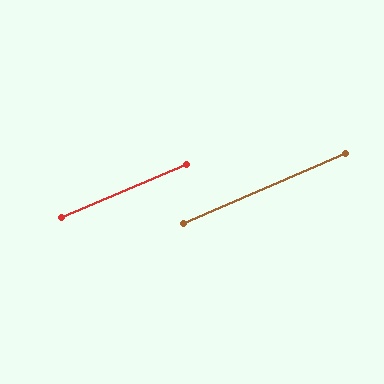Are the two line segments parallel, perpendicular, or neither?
Parallel — their directions differ by only 0.4°.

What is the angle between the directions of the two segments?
Approximately 0 degrees.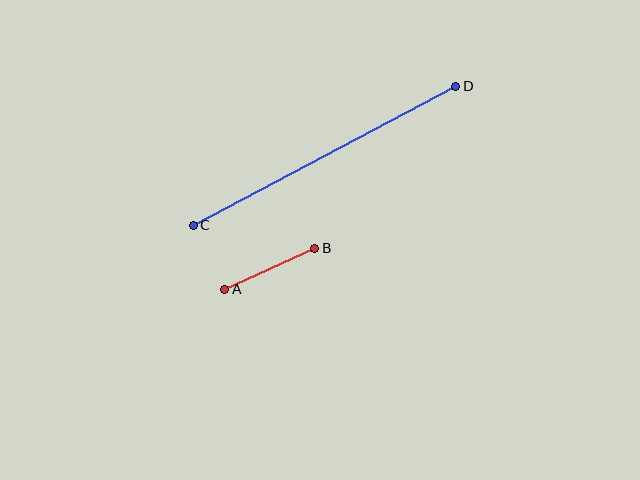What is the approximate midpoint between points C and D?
The midpoint is at approximately (325, 156) pixels.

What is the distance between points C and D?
The distance is approximately 297 pixels.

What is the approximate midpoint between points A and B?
The midpoint is at approximately (270, 269) pixels.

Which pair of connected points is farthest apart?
Points C and D are farthest apart.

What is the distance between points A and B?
The distance is approximately 99 pixels.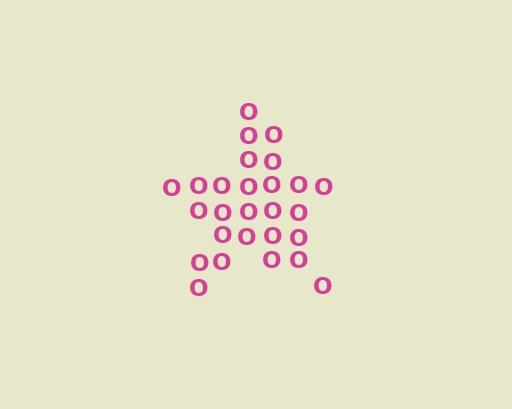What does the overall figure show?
The overall figure shows a star.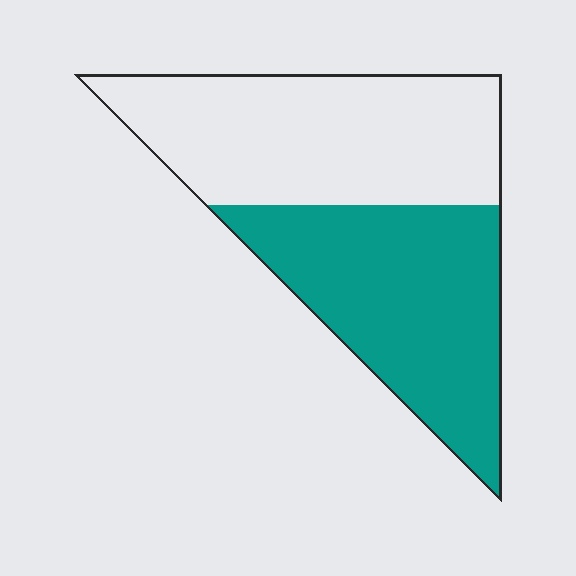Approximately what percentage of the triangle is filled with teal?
Approximately 50%.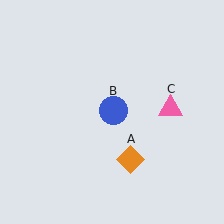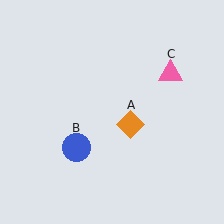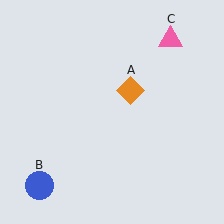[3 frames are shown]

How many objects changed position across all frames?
3 objects changed position: orange diamond (object A), blue circle (object B), pink triangle (object C).